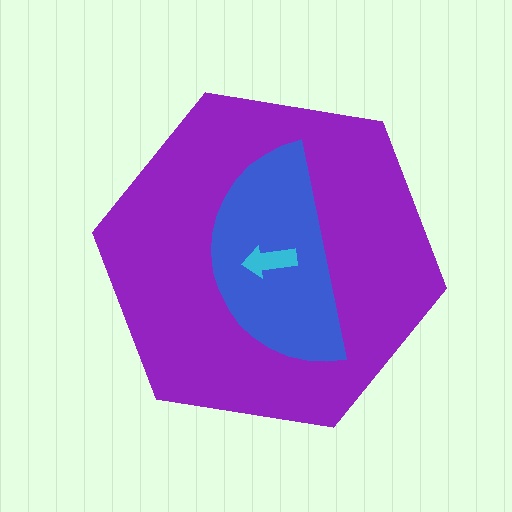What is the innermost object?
The cyan arrow.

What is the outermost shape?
The purple hexagon.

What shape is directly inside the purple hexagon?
The blue semicircle.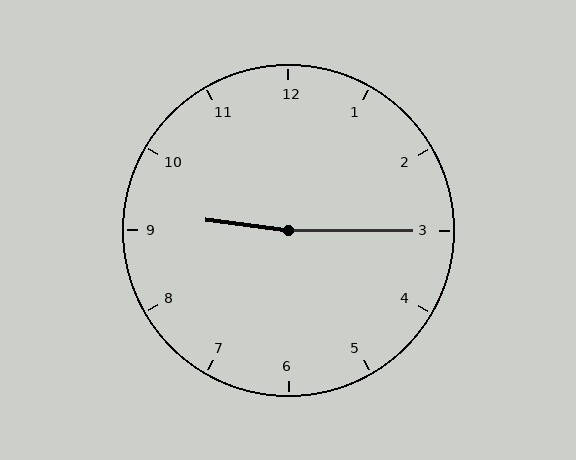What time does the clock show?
9:15.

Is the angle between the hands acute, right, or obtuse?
It is obtuse.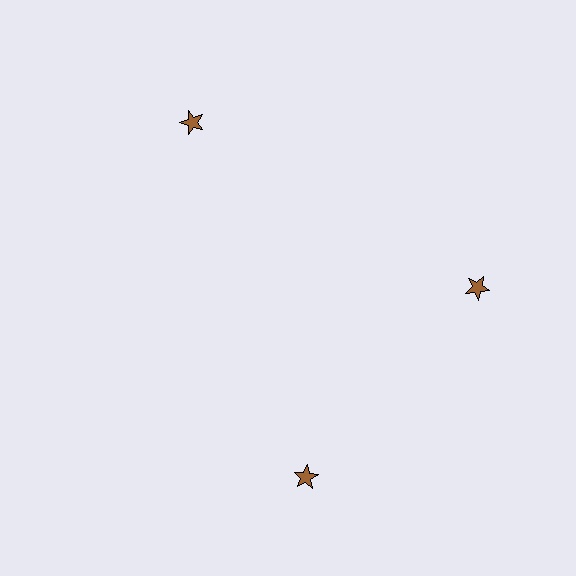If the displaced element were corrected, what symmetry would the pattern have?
It would have 3-fold rotational symmetry — the pattern would map onto itself every 120 degrees.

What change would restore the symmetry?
The symmetry would be restored by rotating it back into even spacing with its neighbors so that all 3 stars sit at equal angles and equal distance from the center.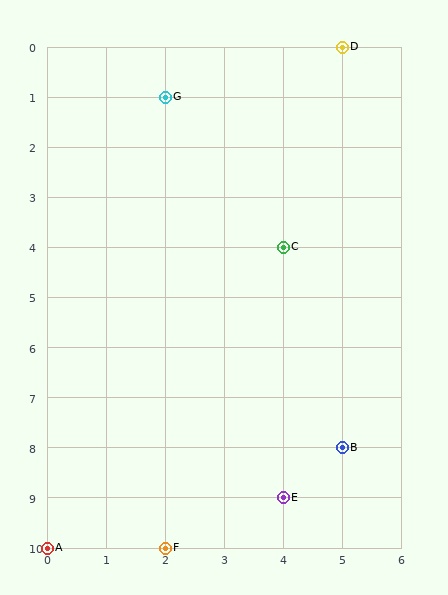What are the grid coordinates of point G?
Point G is at grid coordinates (2, 1).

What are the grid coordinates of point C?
Point C is at grid coordinates (4, 4).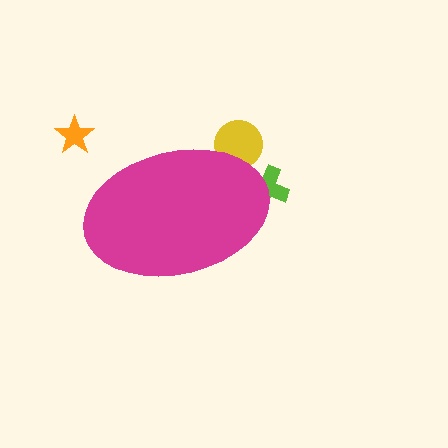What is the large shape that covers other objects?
A magenta ellipse.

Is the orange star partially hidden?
No, the orange star is fully visible.